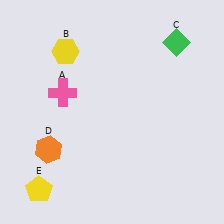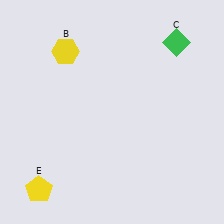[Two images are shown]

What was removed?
The pink cross (A), the orange hexagon (D) were removed in Image 2.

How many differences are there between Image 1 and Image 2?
There are 2 differences between the two images.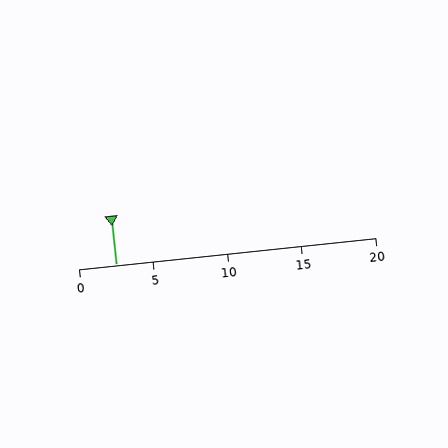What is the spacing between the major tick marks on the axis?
The major ticks are spaced 5 apart.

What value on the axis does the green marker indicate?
The marker indicates approximately 2.5.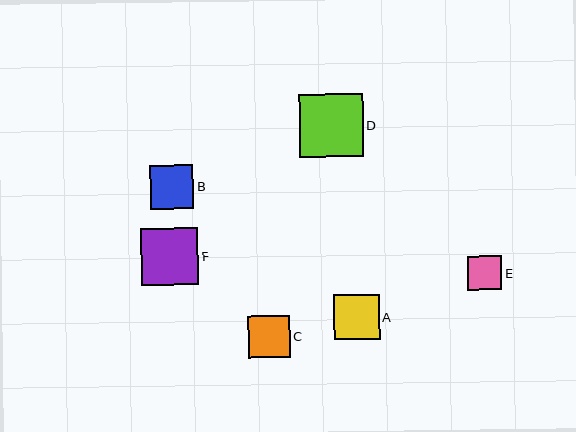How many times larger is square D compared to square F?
Square D is approximately 1.1 times the size of square F.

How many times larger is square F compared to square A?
Square F is approximately 1.3 times the size of square A.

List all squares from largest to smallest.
From largest to smallest: D, F, A, B, C, E.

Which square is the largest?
Square D is the largest with a size of approximately 64 pixels.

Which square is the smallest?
Square E is the smallest with a size of approximately 34 pixels.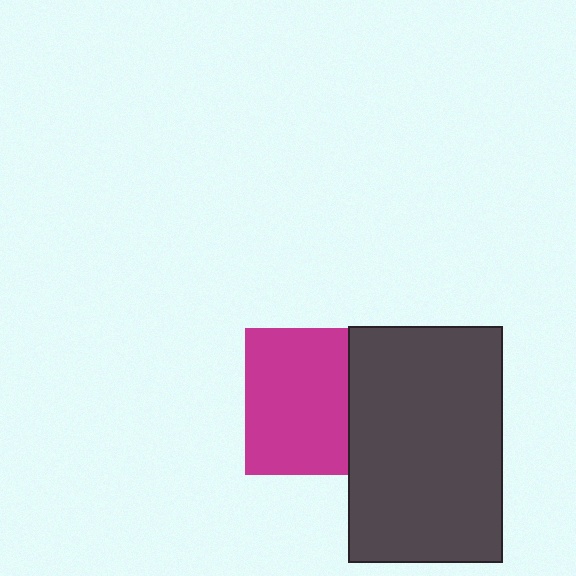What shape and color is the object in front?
The object in front is a dark gray rectangle.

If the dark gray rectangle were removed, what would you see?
You would see the complete magenta square.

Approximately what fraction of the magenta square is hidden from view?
Roughly 30% of the magenta square is hidden behind the dark gray rectangle.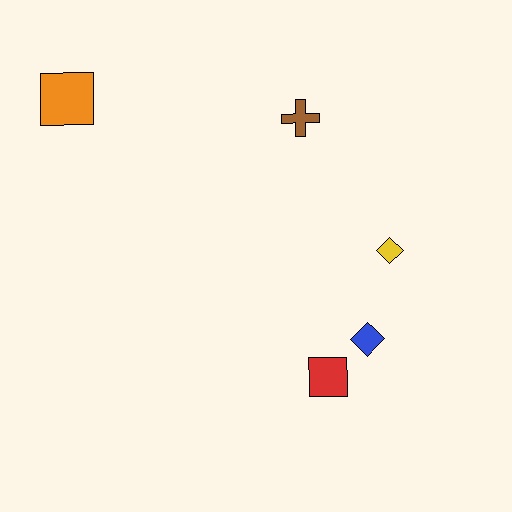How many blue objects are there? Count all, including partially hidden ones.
There is 1 blue object.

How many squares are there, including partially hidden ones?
There are 2 squares.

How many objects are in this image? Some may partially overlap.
There are 5 objects.